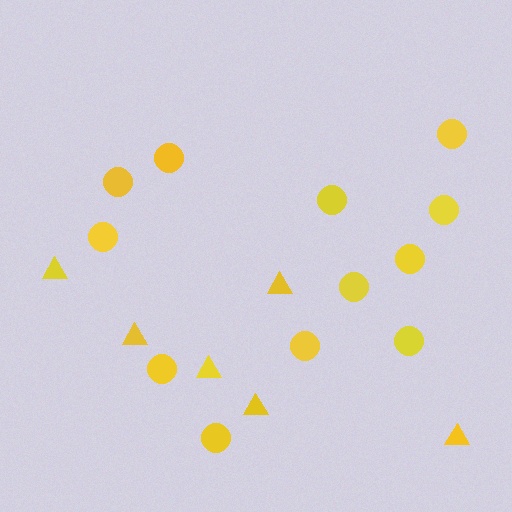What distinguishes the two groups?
There are 2 groups: one group of circles (12) and one group of triangles (6).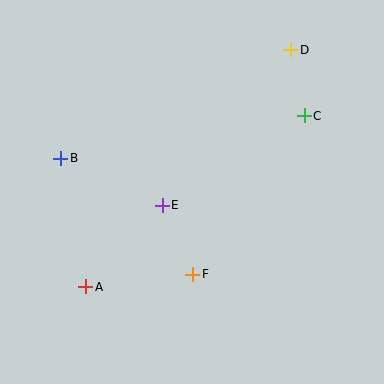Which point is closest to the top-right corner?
Point D is closest to the top-right corner.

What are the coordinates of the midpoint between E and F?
The midpoint between E and F is at (177, 240).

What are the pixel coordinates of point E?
Point E is at (162, 205).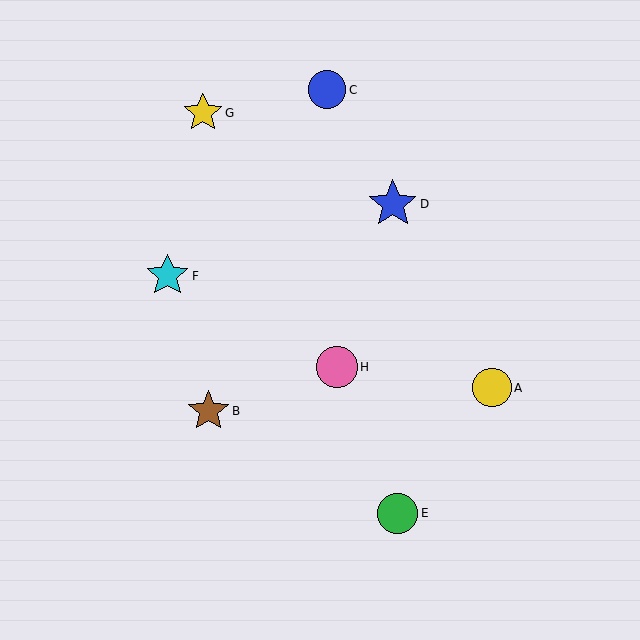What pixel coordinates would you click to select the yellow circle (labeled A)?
Click at (492, 388) to select the yellow circle A.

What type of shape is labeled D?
Shape D is a blue star.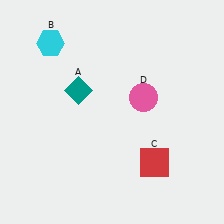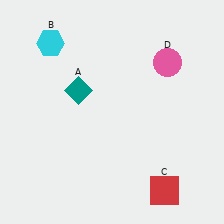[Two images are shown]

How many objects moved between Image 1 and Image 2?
2 objects moved between the two images.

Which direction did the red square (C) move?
The red square (C) moved down.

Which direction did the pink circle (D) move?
The pink circle (D) moved up.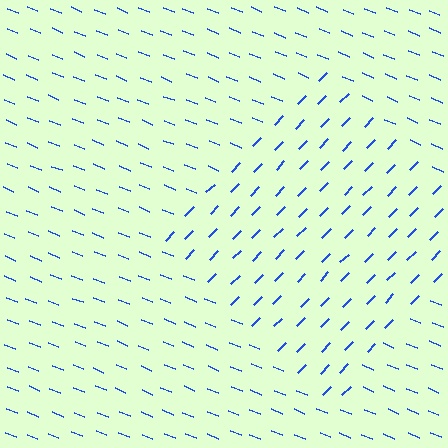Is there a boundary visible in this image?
Yes, there is a texture boundary formed by a change in line orientation.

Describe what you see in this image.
The image is filled with small blue line segments. A diamond region in the image has lines oriented differently from the surrounding lines, creating a visible texture boundary.